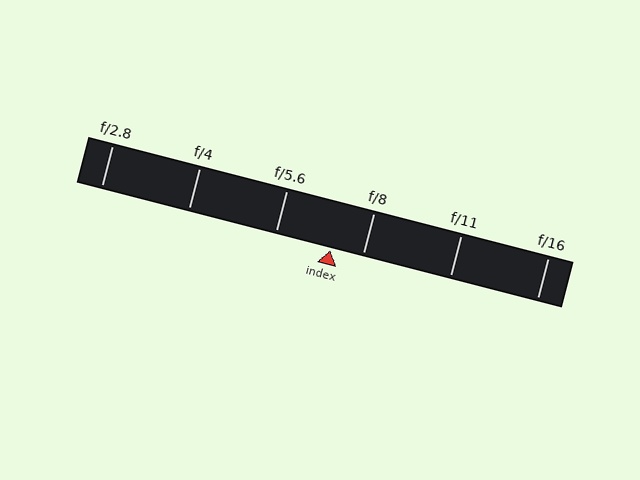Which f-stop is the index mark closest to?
The index mark is closest to f/8.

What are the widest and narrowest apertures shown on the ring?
The widest aperture shown is f/2.8 and the narrowest is f/16.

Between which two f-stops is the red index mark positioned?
The index mark is between f/5.6 and f/8.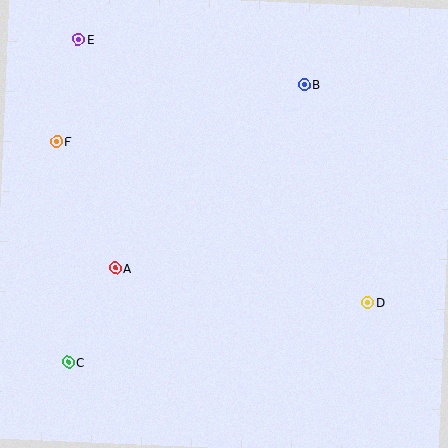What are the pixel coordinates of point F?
Point F is at (56, 142).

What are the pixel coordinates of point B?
Point B is at (304, 84).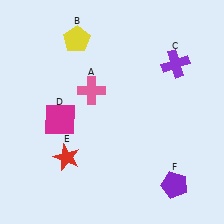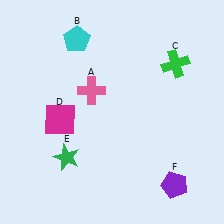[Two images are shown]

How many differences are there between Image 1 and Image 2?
There are 3 differences between the two images.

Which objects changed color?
B changed from yellow to cyan. C changed from purple to green. E changed from red to green.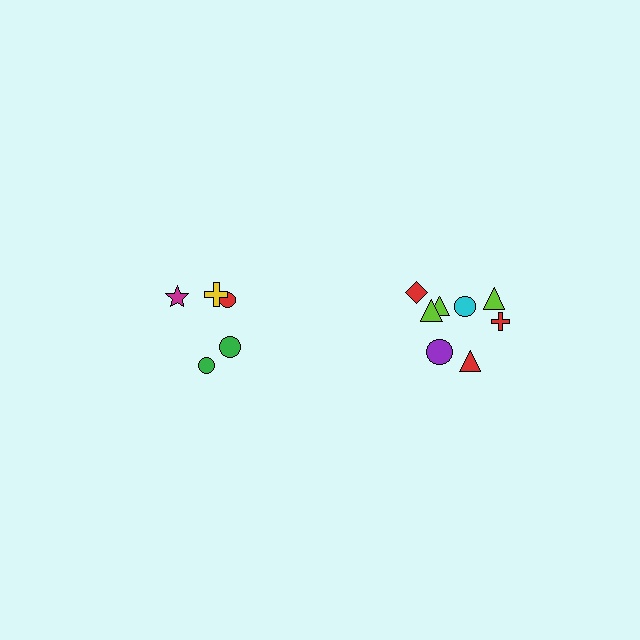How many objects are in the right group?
There are 8 objects.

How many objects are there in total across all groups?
There are 13 objects.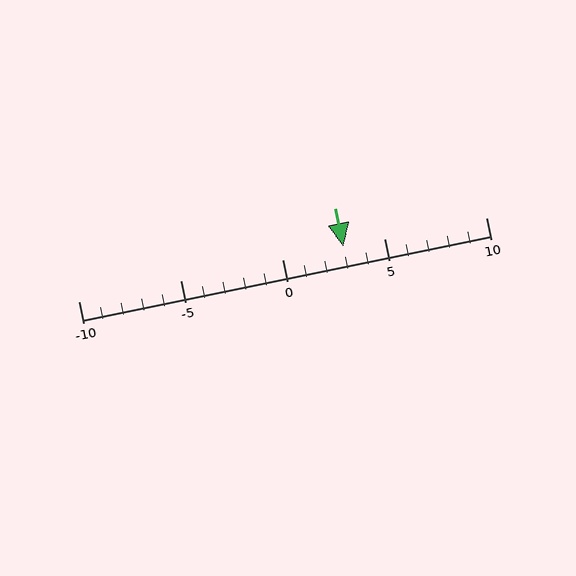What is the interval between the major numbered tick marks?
The major tick marks are spaced 5 units apart.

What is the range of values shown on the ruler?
The ruler shows values from -10 to 10.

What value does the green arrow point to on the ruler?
The green arrow points to approximately 3.